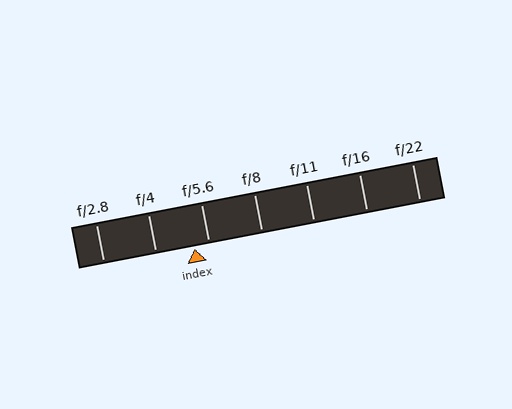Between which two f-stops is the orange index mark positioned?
The index mark is between f/4 and f/5.6.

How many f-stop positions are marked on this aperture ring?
There are 7 f-stop positions marked.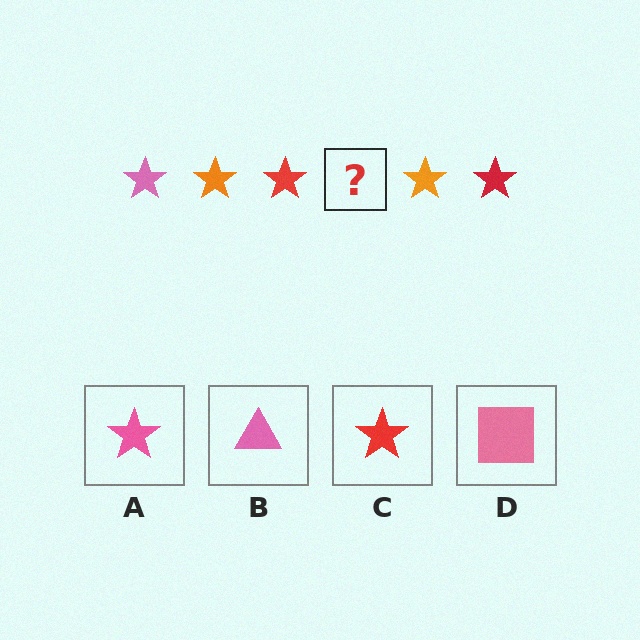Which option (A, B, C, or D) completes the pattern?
A.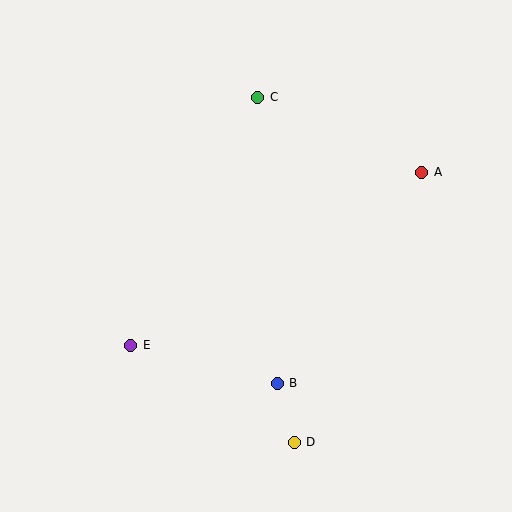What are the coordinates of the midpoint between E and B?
The midpoint between E and B is at (204, 364).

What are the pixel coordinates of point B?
Point B is at (277, 383).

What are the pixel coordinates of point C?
Point C is at (258, 97).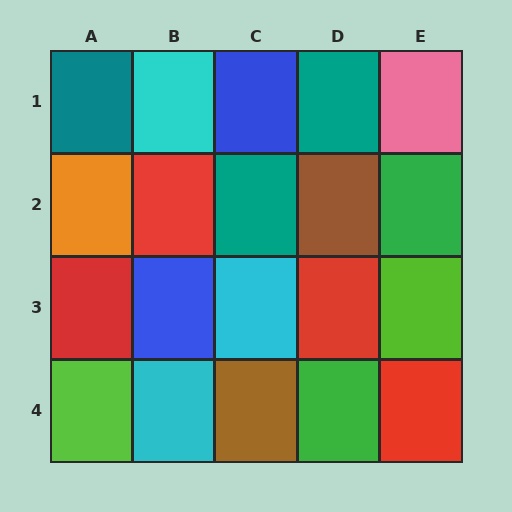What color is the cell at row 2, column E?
Green.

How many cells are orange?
1 cell is orange.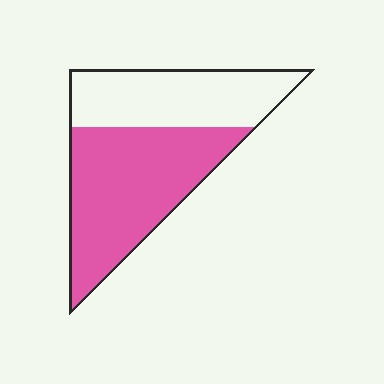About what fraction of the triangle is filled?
About three fifths (3/5).